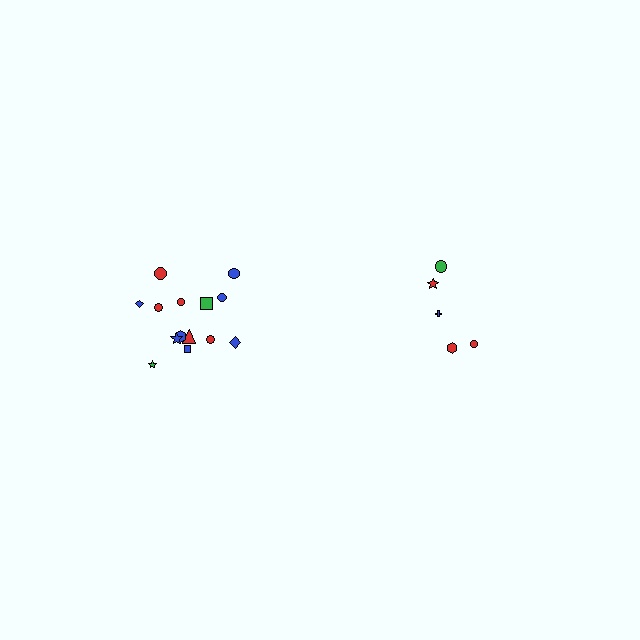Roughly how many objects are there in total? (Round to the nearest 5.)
Roughly 20 objects in total.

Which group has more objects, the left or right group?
The left group.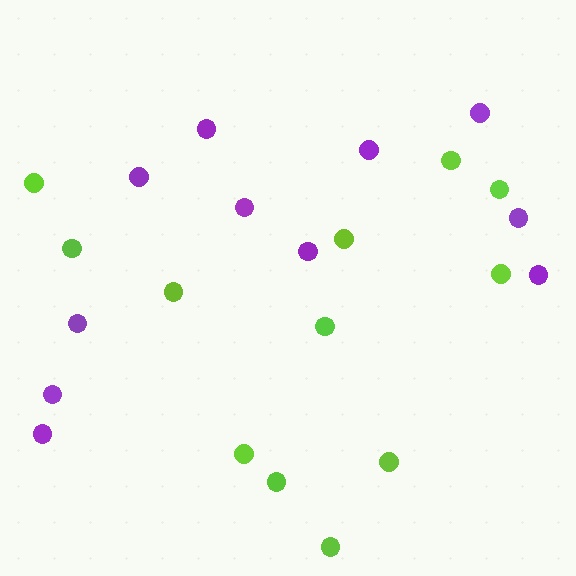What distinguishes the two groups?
There are 2 groups: one group of purple circles (11) and one group of lime circles (12).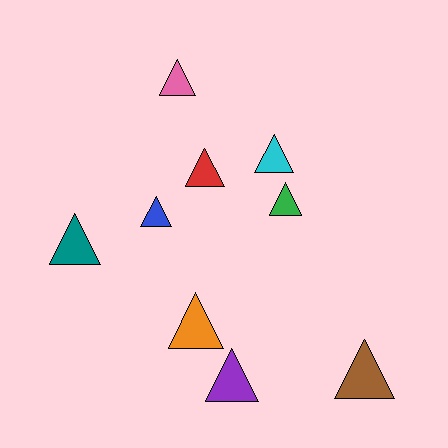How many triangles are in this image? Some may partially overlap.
There are 9 triangles.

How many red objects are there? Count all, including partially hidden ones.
There is 1 red object.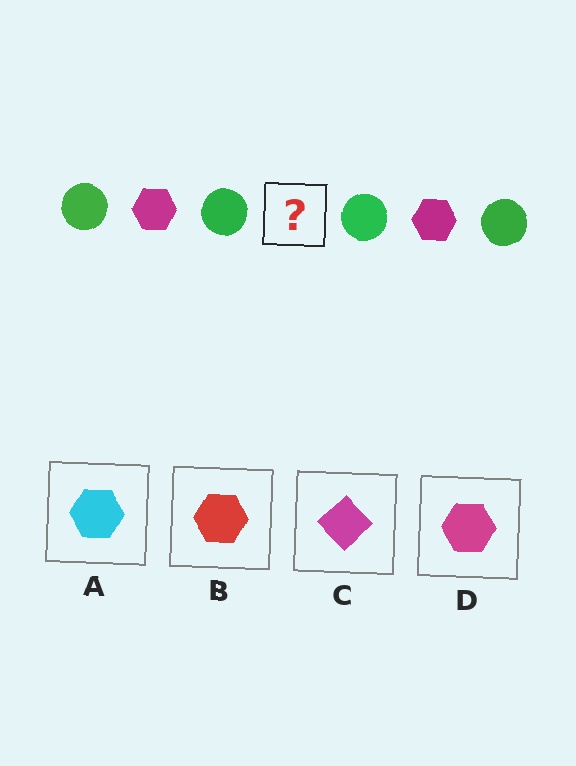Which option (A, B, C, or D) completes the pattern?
D.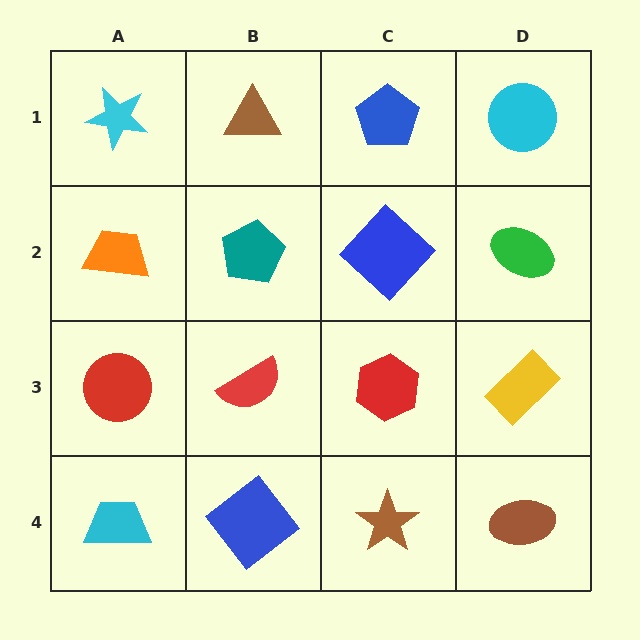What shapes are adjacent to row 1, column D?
A green ellipse (row 2, column D), a blue pentagon (row 1, column C).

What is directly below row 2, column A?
A red circle.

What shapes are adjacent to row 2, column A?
A cyan star (row 1, column A), a red circle (row 3, column A), a teal pentagon (row 2, column B).